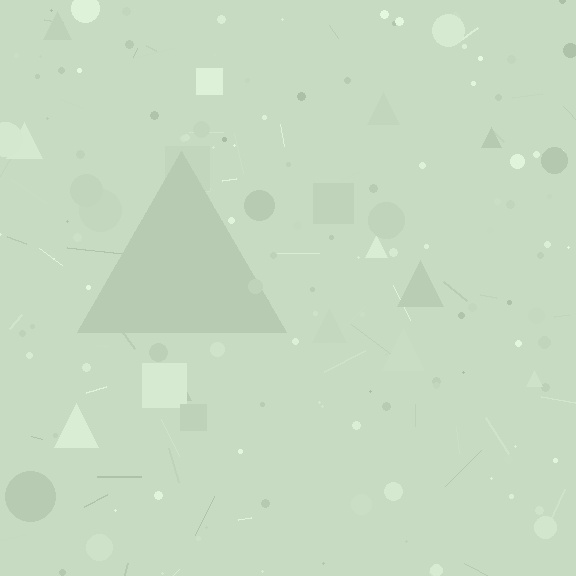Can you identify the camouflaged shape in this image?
The camouflaged shape is a triangle.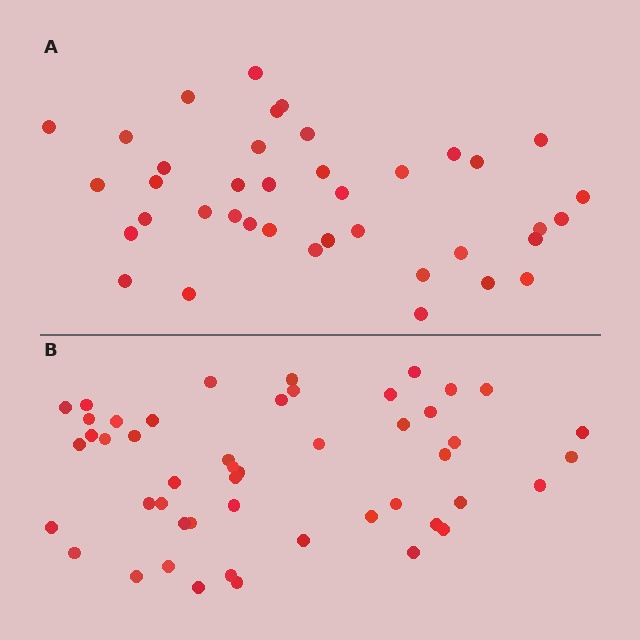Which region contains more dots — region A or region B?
Region B (the bottom region) has more dots.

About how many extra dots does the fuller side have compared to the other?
Region B has roughly 10 or so more dots than region A.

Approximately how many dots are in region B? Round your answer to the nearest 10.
About 50 dots. (The exact count is 49, which rounds to 50.)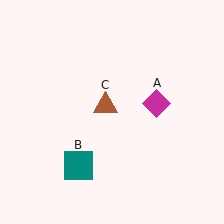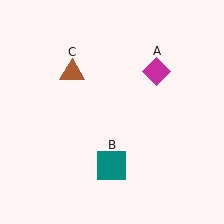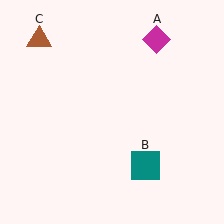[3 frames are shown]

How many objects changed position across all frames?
3 objects changed position: magenta diamond (object A), teal square (object B), brown triangle (object C).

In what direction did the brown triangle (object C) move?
The brown triangle (object C) moved up and to the left.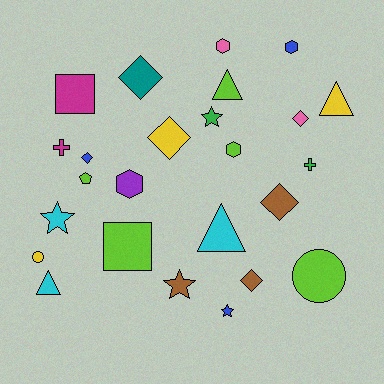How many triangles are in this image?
There are 4 triangles.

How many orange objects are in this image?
There are no orange objects.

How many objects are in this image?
There are 25 objects.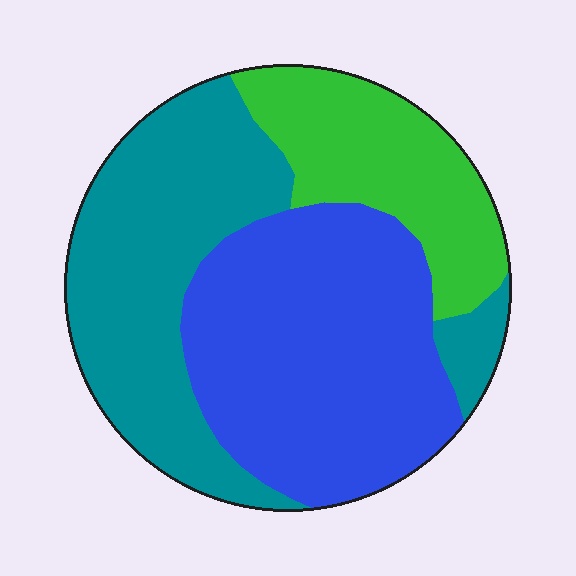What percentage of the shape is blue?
Blue covers 41% of the shape.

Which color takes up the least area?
Green, at roughly 20%.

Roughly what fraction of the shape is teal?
Teal takes up about three eighths (3/8) of the shape.